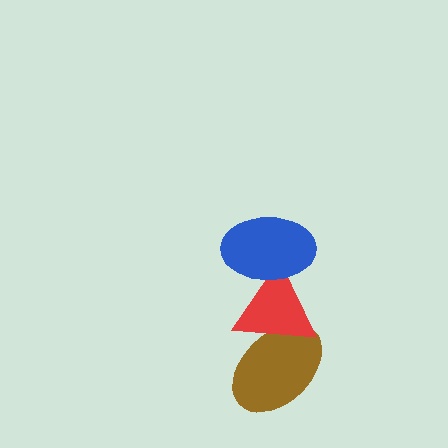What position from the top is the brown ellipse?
The brown ellipse is 3rd from the top.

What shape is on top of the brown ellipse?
The red triangle is on top of the brown ellipse.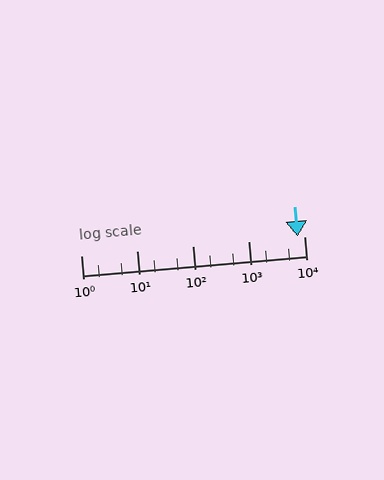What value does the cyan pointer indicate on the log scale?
The pointer indicates approximately 7800.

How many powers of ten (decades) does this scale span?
The scale spans 4 decades, from 1 to 10000.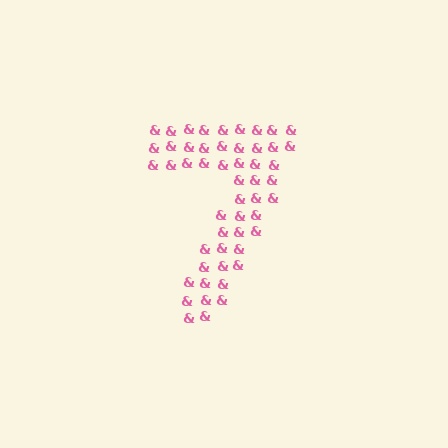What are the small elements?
The small elements are ampersands.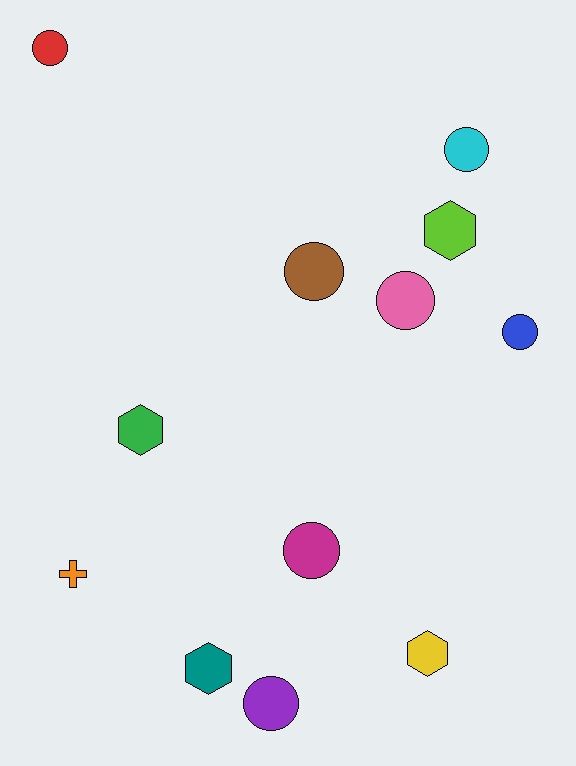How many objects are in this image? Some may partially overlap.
There are 12 objects.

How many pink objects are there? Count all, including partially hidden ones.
There is 1 pink object.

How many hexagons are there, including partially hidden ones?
There are 4 hexagons.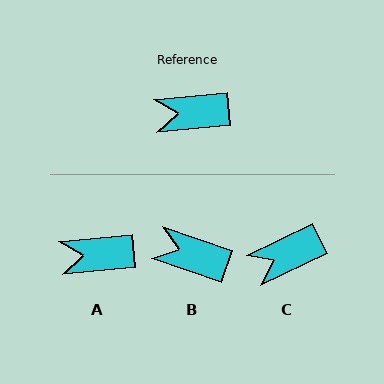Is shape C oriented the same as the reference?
No, it is off by about 20 degrees.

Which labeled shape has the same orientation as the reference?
A.